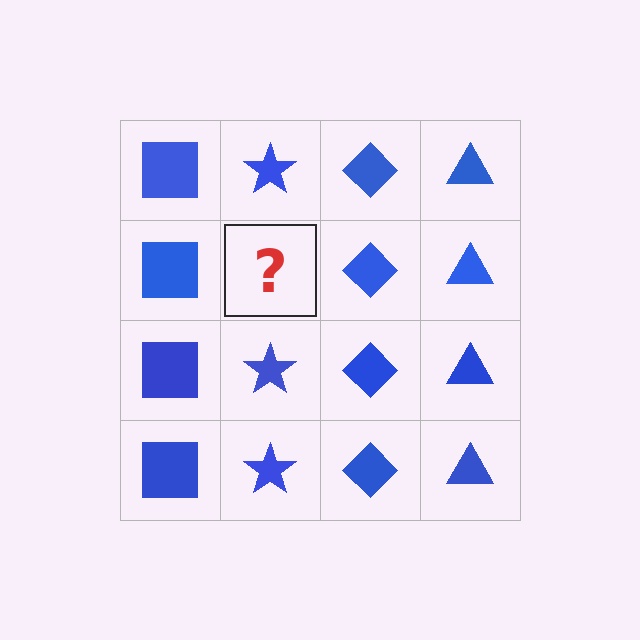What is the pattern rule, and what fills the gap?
The rule is that each column has a consistent shape. The gap should be filled with a blue star.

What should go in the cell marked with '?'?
The missing cell should contain a blue star.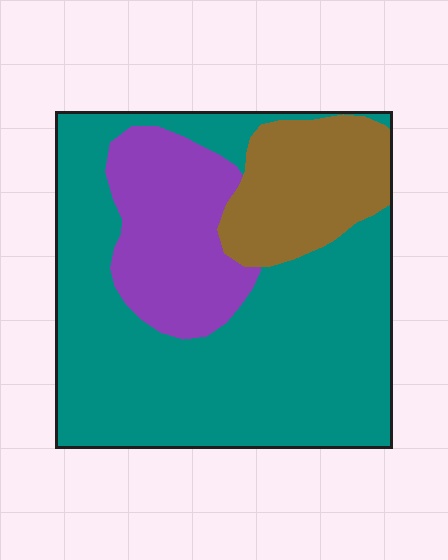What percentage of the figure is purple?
Purple takes up about one fifth (1/5) of the figure.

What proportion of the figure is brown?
Brown takes up between a sixth and a third of the figure.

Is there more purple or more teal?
Teal.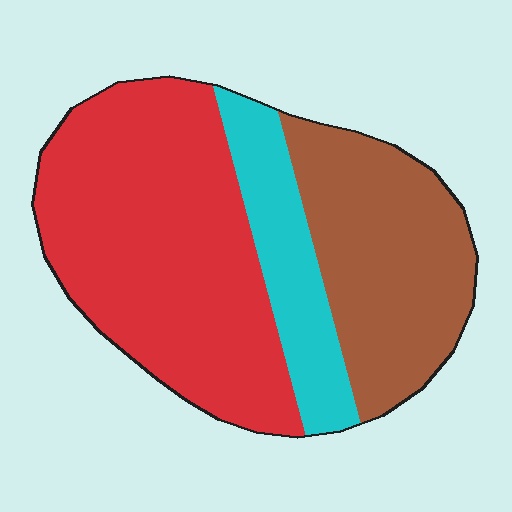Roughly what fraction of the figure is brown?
Brown covers 32% of the figure.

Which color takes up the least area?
Cyan, at roughly 15%.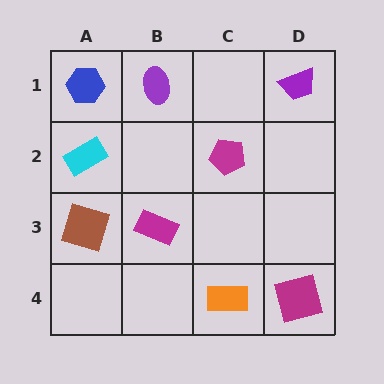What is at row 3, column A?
A brown square.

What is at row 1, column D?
A purple trapezoid.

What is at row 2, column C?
A magenta pentagon.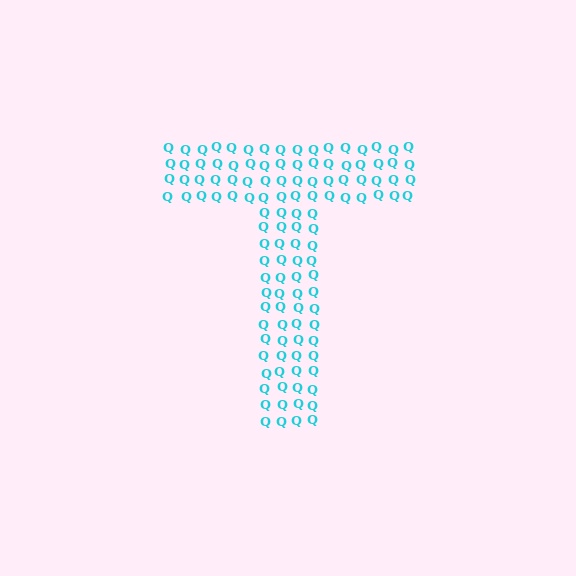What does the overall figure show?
The overall figure shows the letter T.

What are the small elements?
The small elements are letter Q's.